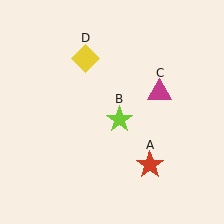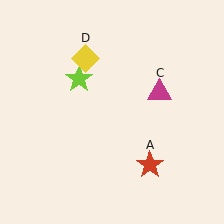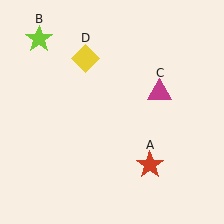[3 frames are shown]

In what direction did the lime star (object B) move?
The lime star (object B) moved up and to the left.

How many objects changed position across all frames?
1 object changed position: lime star (object B).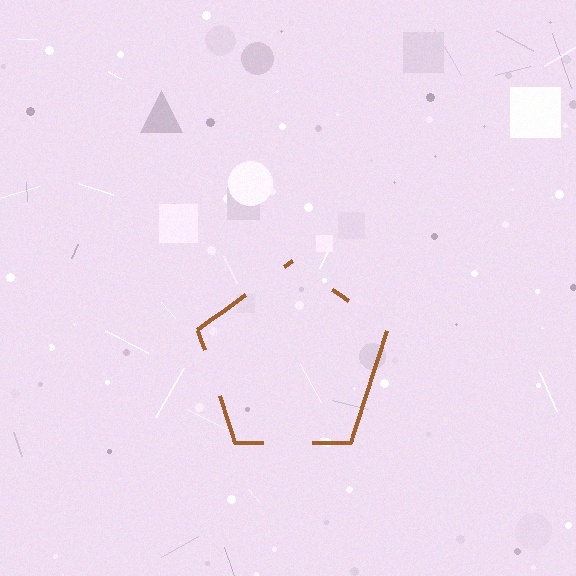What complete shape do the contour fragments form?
The contour fragments form a pentagon.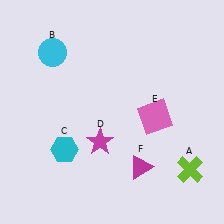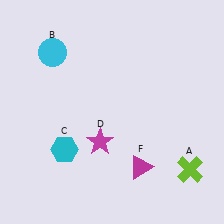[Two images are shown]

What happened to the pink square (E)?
The pink square (E) was removed in Image 2. It was in the bottom-right area of Image 1.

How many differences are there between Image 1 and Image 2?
There is 1 difference between the two images.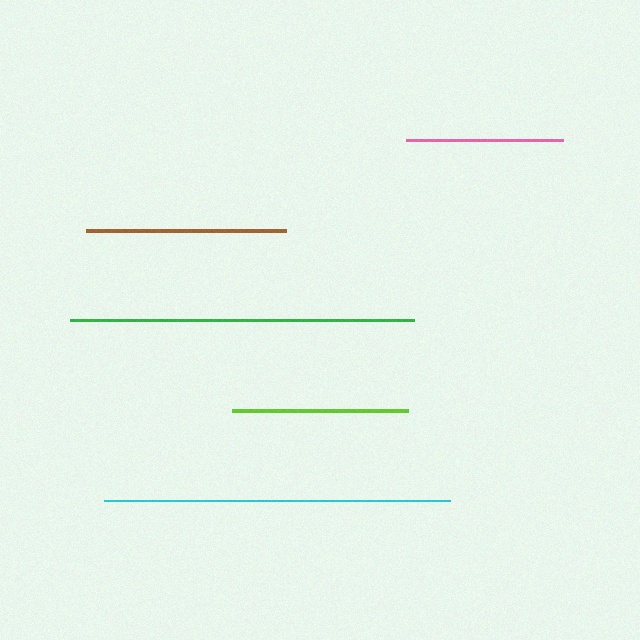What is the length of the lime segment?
The lime segment is approximately 177 pixels long.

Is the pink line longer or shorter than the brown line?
The brown line is longer than the pink line.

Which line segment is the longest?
The cyan line is the longest at approximately 347 pixels.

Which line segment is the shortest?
The pink line is the shortest at approximately 157 pixels.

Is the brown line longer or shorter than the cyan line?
The cyan line is longer than the brown line.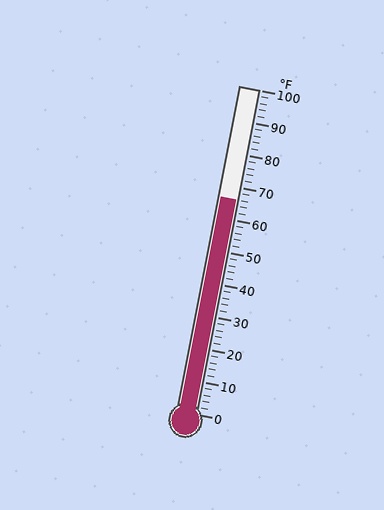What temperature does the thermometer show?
The thermometer shows approximately 66°F.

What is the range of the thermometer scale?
The thermometer scale ranges from 0°F to 100°F.